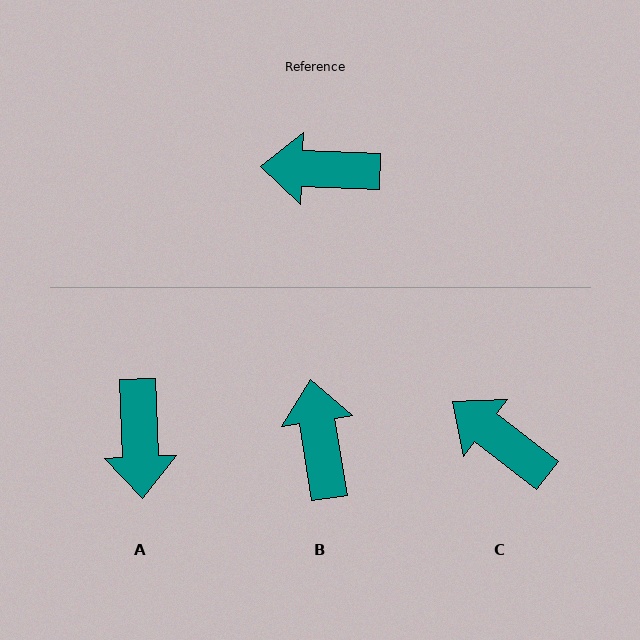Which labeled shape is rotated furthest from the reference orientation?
A, about 95 degrees away.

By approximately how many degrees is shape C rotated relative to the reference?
Approximately 36 degrees clockwise.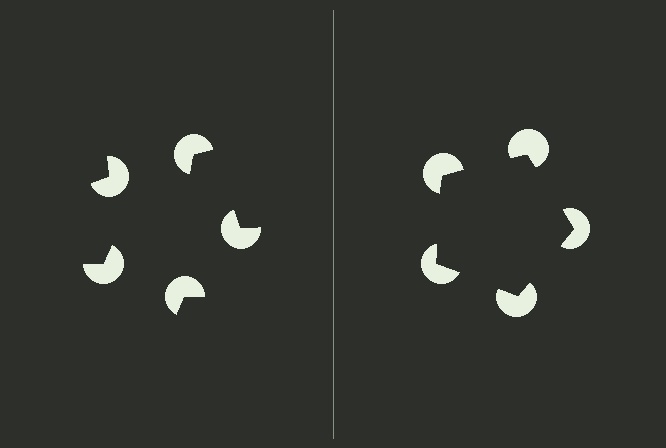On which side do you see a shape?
An illusory pentagon appears on the right side. On the left side the wedge cuts are rotated, so no coherent shape forms.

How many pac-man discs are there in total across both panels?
10 — 5 on each side.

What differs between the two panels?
The pac-man discs are positioned identically on both sides; only the wedge orientations differ. On the right they align to a pentagon; on the left they are misaligned.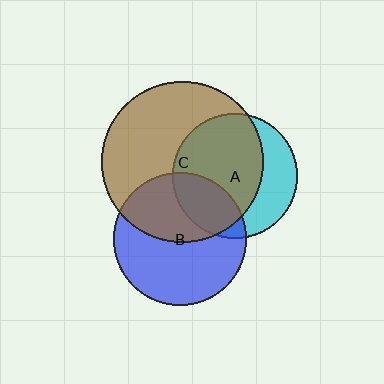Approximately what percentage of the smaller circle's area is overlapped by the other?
Approximately 70%.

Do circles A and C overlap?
Yes.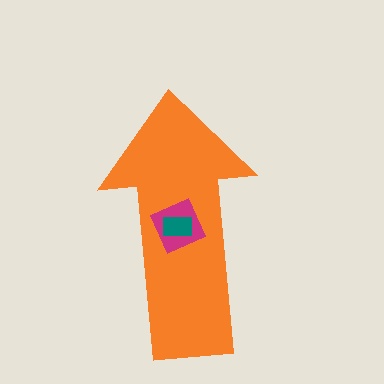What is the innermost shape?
The teal rectangle.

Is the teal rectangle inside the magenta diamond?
Yes.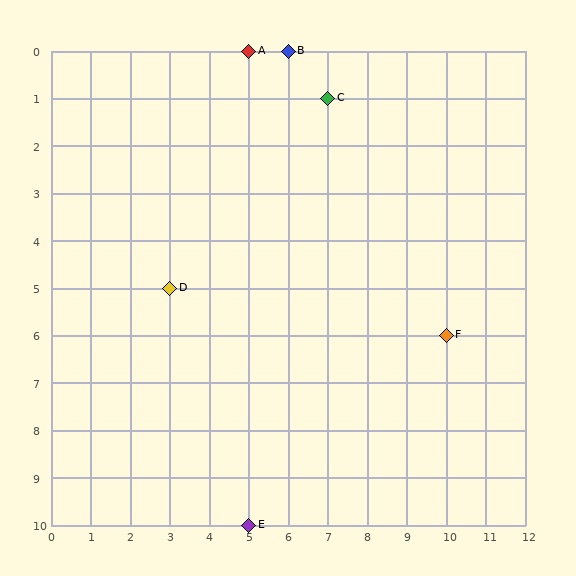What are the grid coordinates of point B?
Point B is at grid coordinates (6, 0).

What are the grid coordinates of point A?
Point A is at grid coordinates (5, 0).